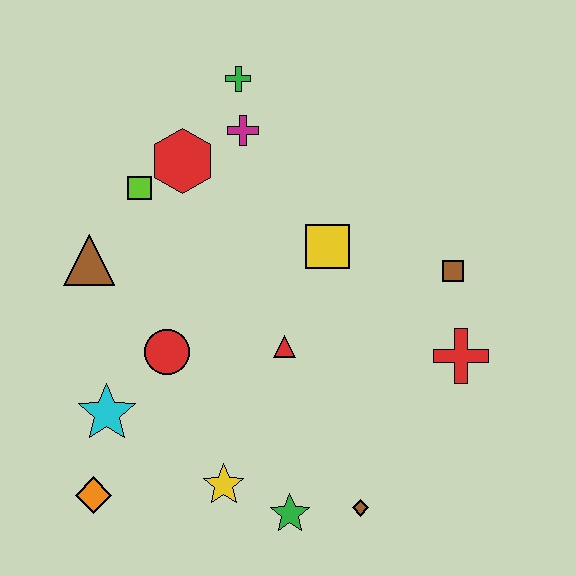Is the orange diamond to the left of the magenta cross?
Yes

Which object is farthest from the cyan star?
The brown square is farthest from the cyan star.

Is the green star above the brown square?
No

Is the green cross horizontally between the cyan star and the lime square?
No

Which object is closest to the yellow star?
The green star is closest to the yellow star.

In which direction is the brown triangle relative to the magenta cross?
The brown triangle is to the left of the magenta cross.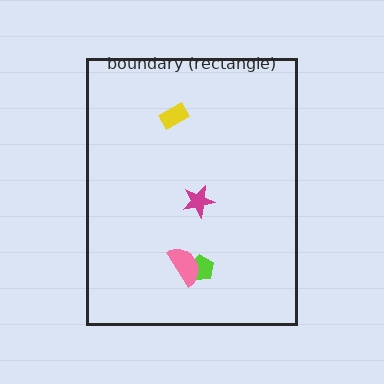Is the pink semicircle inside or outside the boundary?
Inside.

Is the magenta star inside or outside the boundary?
Inside.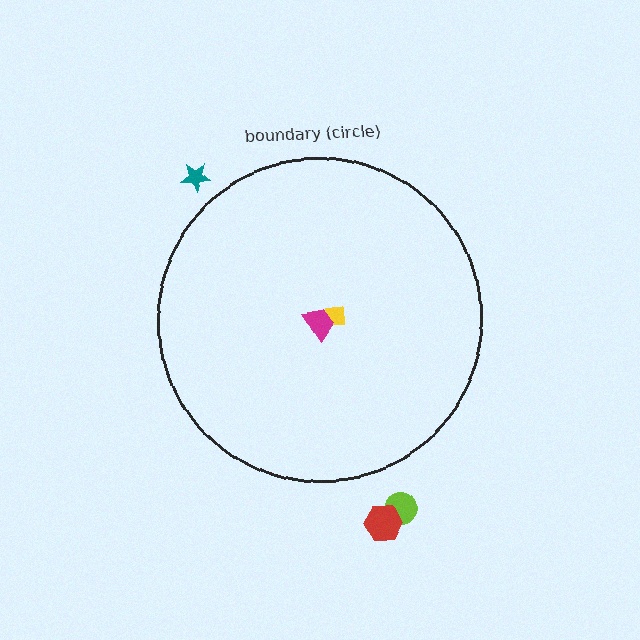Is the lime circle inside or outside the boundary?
Outside.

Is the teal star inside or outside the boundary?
Outside.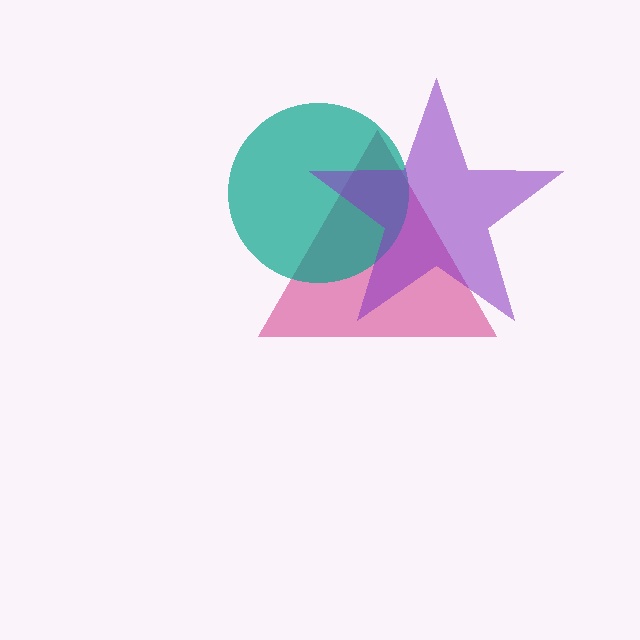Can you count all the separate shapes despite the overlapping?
Yes, there are 3 separate shapes.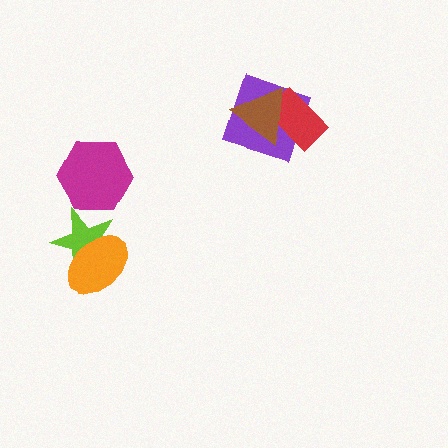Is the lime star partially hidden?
Yes, it is partially covered by another shape.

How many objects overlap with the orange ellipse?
1 object overlaps with the orange ellipse.